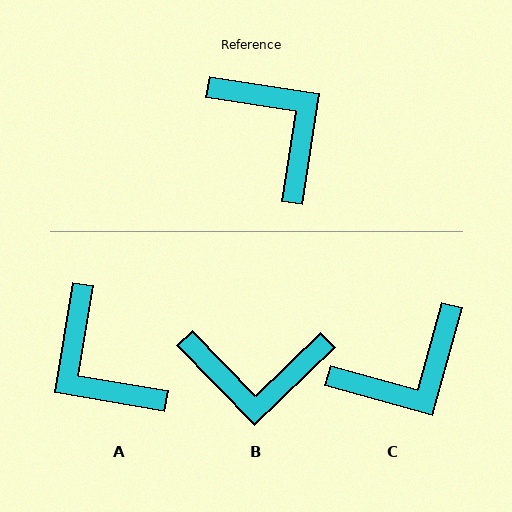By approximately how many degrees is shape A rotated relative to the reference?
Approximately 179 degrees counter-clockwise.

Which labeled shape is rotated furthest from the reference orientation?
A, about 179 degrees away.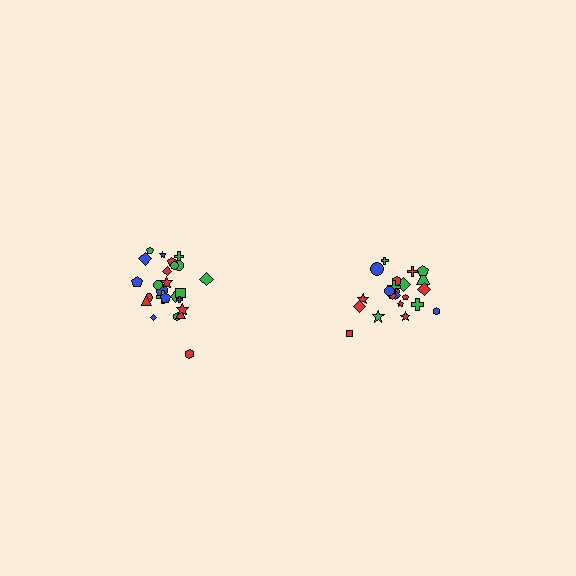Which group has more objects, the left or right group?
The left group.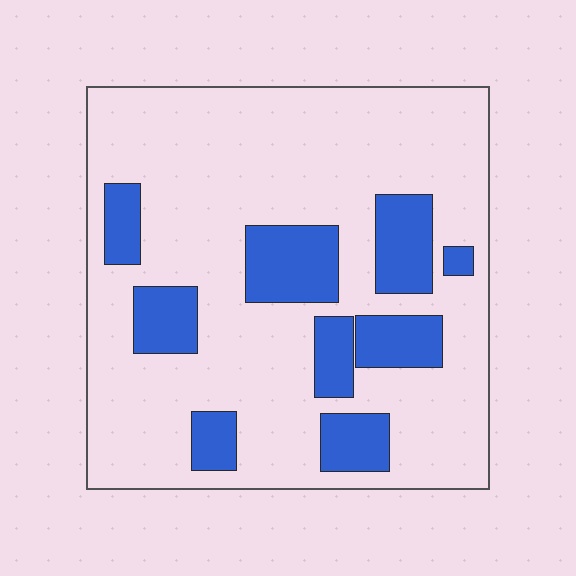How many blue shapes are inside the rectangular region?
9.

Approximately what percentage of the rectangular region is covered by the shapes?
Approximately 20%.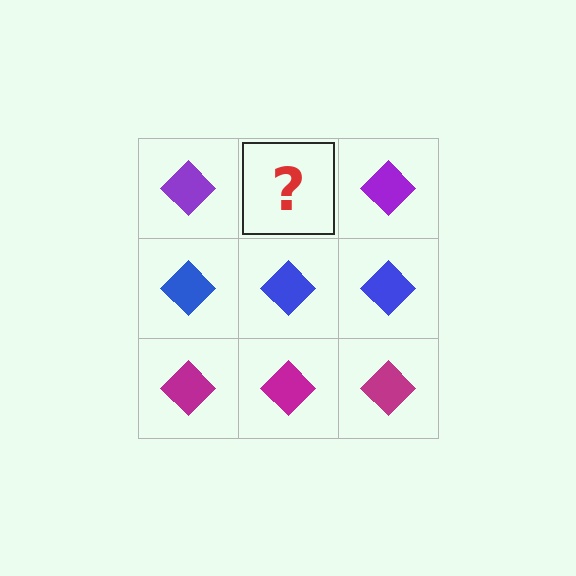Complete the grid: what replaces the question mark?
The question mark should be replaced with a purple diamond.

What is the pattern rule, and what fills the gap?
The rule is that each row has a consistent color. The gap should be filled with a purple diamond.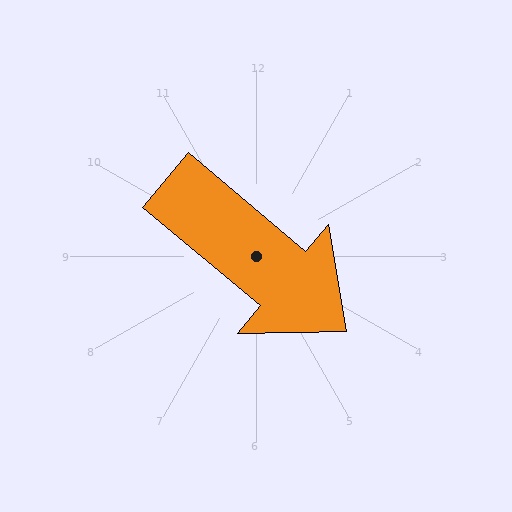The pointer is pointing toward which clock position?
Roughly 4 o'clock.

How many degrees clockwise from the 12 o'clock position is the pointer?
Approximately 130 degrees.